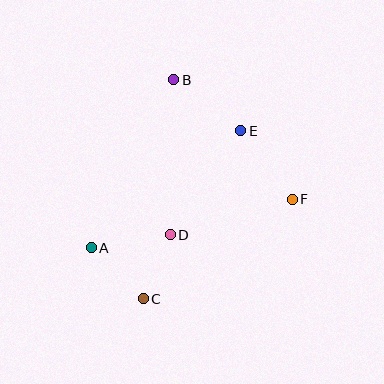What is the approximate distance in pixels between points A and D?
The distance between A and D is approximately 80 pixels.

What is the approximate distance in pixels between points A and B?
The distance between A and B is approximately 187 pixels.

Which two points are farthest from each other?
Points B and C are farthest from each other.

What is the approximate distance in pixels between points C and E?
The distance between C and E is approximately 194 pixels.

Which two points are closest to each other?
Points C and D are closest to each other.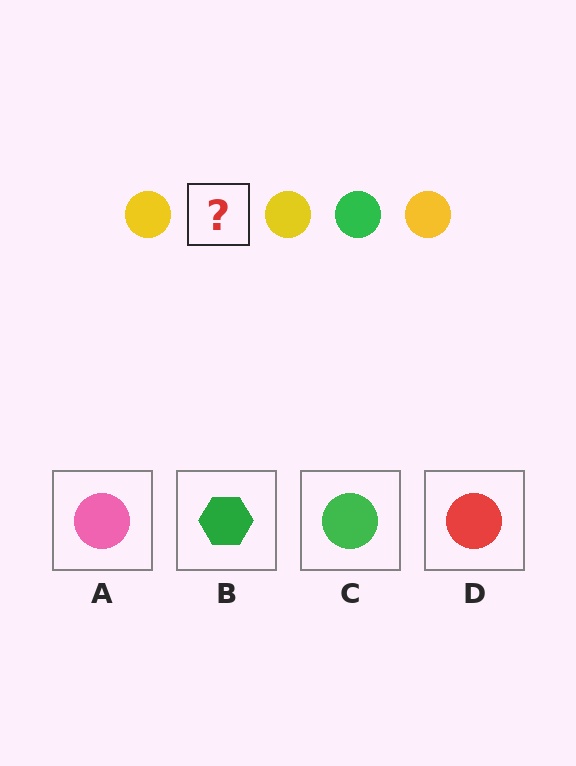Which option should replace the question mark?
Option C.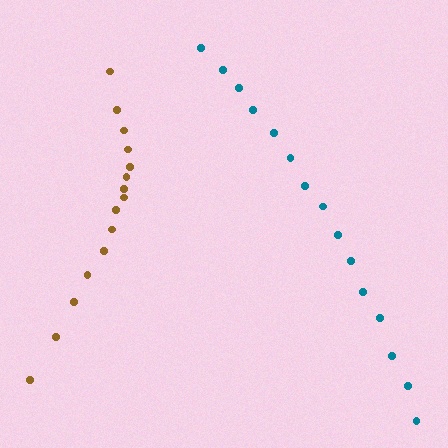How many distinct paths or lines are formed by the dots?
There are 2 distinct paths.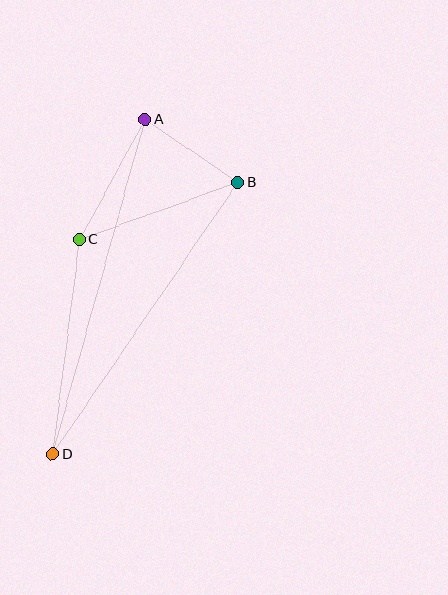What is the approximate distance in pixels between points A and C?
The distance between A and C is approximately 137 pixels.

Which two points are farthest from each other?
Points A and D are farthest from each other.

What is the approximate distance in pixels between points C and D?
The distance between C and D is approximately 216 pixels.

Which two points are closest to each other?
Points A and B are closest to each other.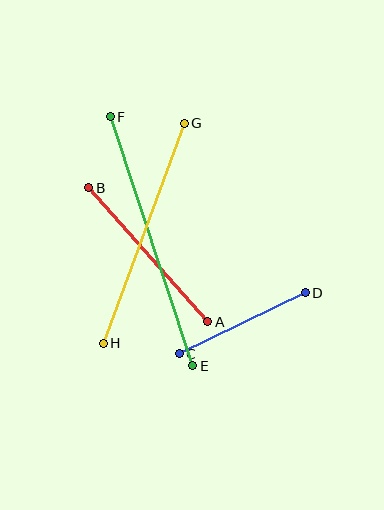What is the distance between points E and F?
The distance is approximately 262 pixels.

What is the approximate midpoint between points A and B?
The midpoint is at approximately (148, 255) pixels.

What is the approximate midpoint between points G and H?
The midpoint is at approximately (144, 233) pixels.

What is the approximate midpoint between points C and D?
The midpoint is at approximately (242, 323) pixels.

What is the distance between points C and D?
The distance is approximately 140 pixels.